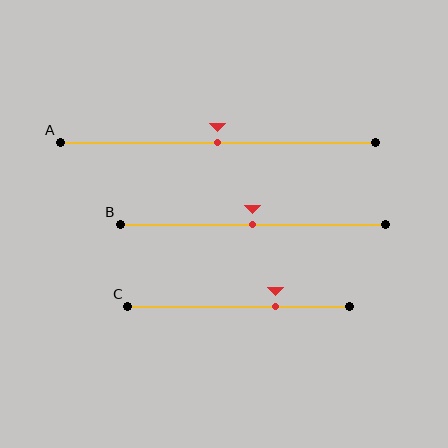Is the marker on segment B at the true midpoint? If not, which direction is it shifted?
Yes, the marker on segment B is at the true midpoint.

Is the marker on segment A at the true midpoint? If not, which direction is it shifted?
Yes, the marker on segment A is at the true midpoint.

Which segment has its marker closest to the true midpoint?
Segment A has its marker closest to the true midpoint.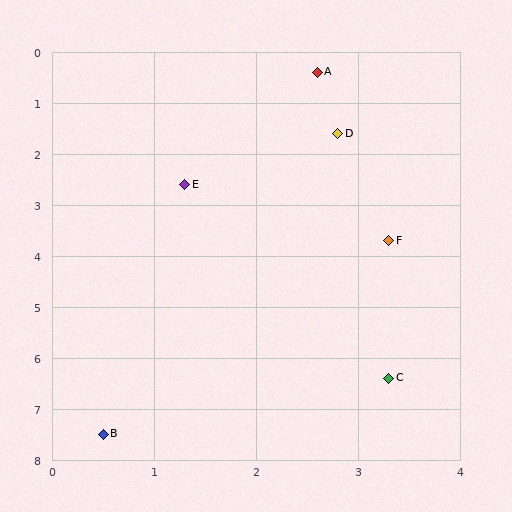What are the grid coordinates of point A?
Point A is at approximately (2.6, 0.4).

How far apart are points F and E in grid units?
Points F and E are about 2.3 grid units apart.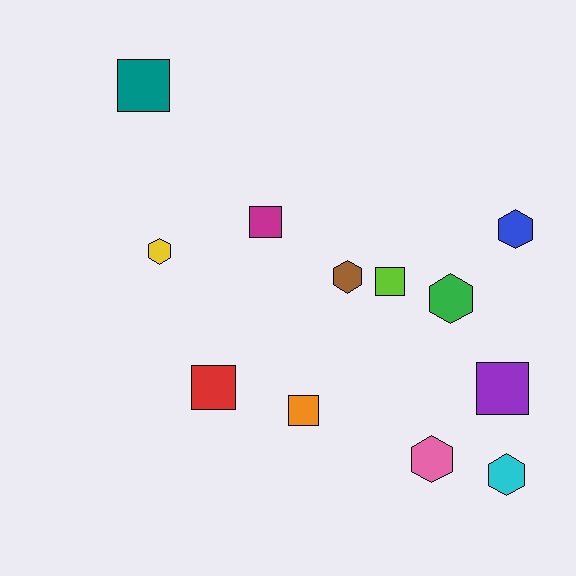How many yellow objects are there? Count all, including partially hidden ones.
There is 1 yellow object.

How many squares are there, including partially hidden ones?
There are 6 squares.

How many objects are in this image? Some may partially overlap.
There are 12 objects.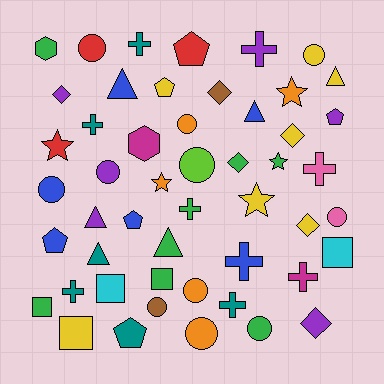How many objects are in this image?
There are 50 objects.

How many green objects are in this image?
There are 8 green objects.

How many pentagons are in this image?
There are 6 pentagons.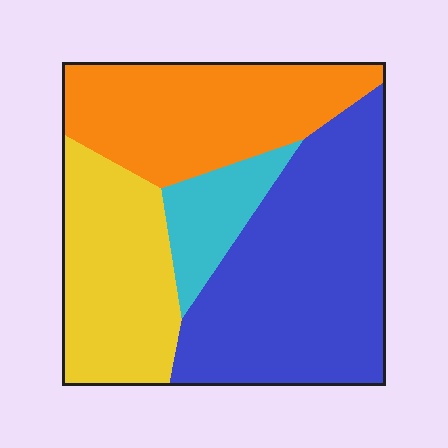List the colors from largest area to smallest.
From largest to smallest: blue, orange, yellow, cyan.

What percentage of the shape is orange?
Orange covers around 25% of the shape.